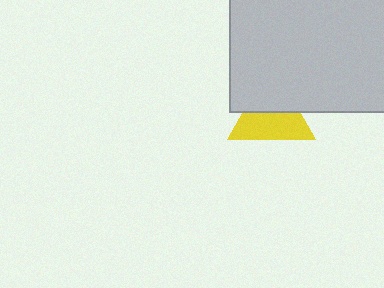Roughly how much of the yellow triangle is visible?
About half of it is visible (roughly 56%).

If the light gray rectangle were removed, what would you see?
You would see the complete yellow triangle.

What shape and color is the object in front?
The object in front is a light gray rectangle.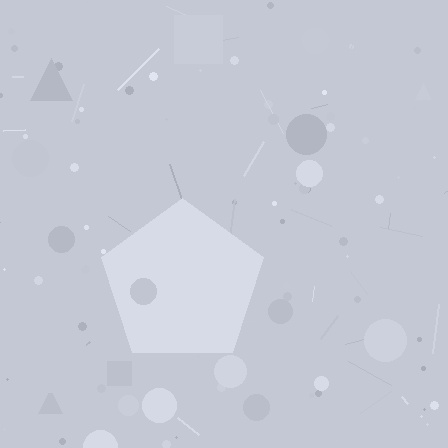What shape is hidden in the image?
A pentagon is hidden in the image.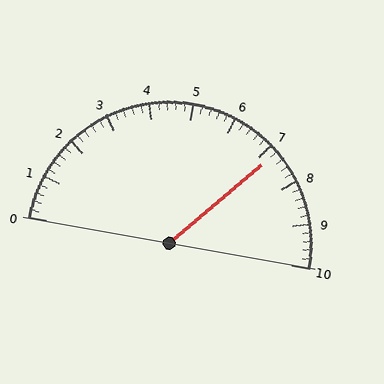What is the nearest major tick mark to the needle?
The nearest major tick mark is 7.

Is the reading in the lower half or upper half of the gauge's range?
The reading is in the upper half of the range (0 to 10).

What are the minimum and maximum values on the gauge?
The gauge ranges from 0 to 10.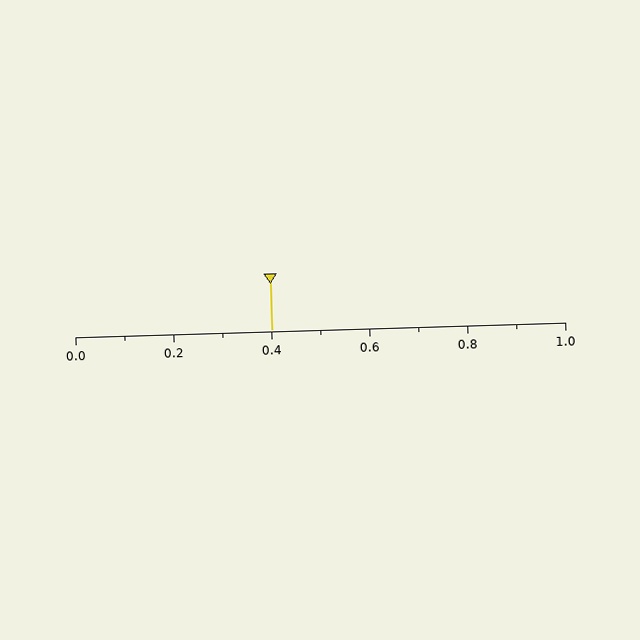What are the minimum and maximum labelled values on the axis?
The axis runs from 0.0 to 1.0.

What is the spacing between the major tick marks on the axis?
The major ticks are spaced 0.2 apart.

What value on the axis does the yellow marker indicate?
The marker indicates approximately 0.4.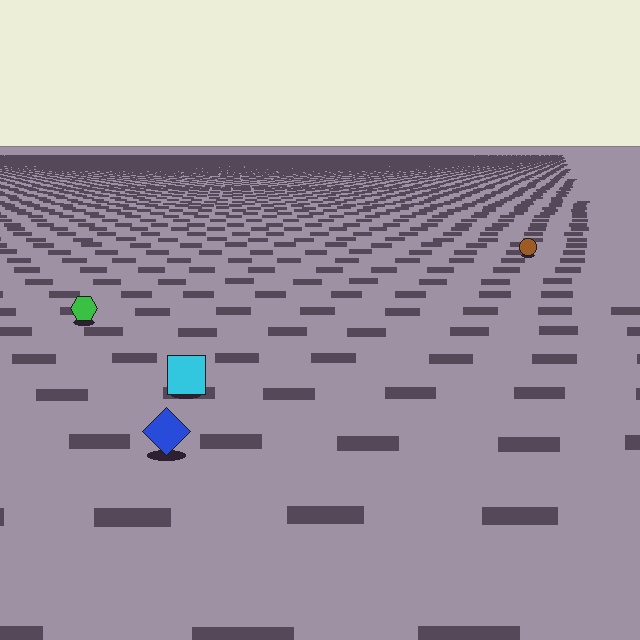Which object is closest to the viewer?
The blue diamond is closest. The texture marks near it are larger and more spread out.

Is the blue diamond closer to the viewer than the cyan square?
Yes. The blue diamond is closer — you can tell from the texture gradient: the ground texture is coarser near it.